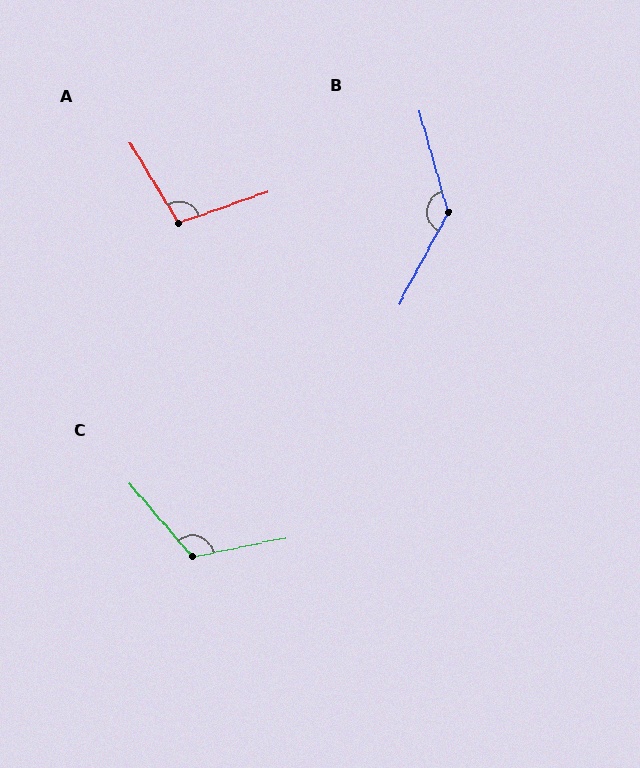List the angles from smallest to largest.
A (101°), C (119°), B (136°).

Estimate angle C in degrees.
Approximately 119 degrees.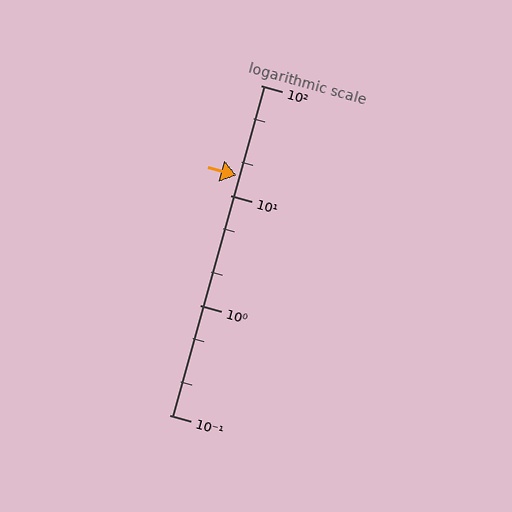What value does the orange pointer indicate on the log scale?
The pointer indicates approximately 15.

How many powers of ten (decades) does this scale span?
The scale spans 3 decades, from 0.1 to 100.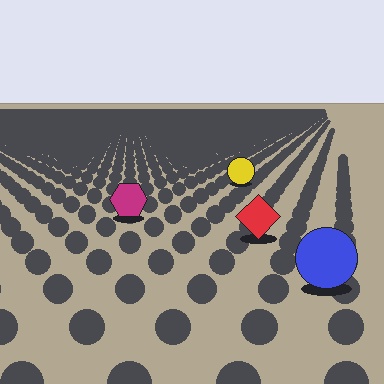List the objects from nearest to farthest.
From nearest to farthest: the blue circle, the red diamond, the magenta hexagon, the yellow circle.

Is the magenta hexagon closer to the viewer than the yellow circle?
Yes. The magenta hexagon is closer — you can tell from the texture gradient: the ground texture is coarser near it.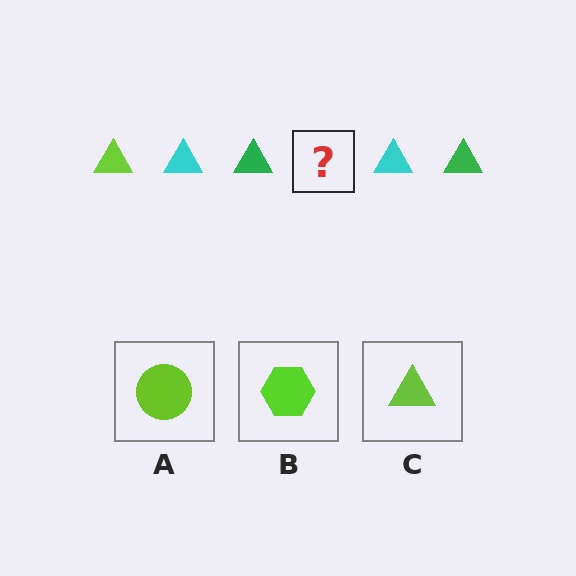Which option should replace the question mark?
Option C.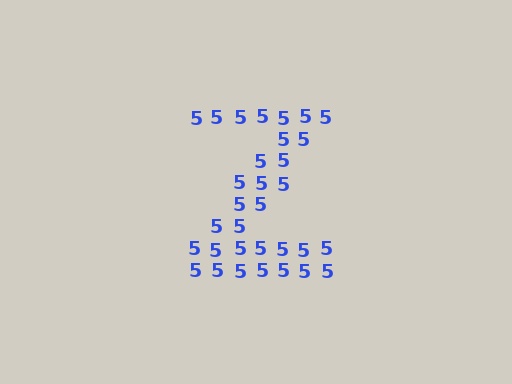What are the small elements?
The small elements are digit 5's.